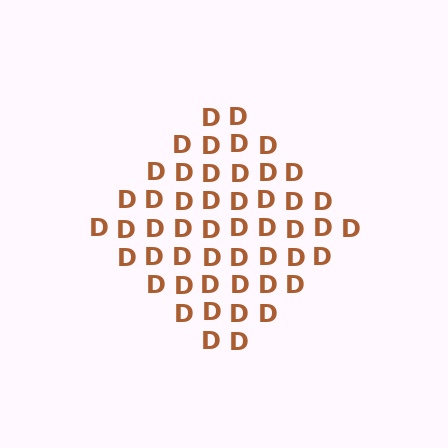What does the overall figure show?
The overall figure shows a diamond.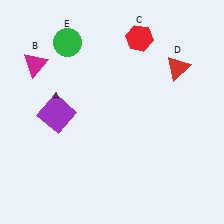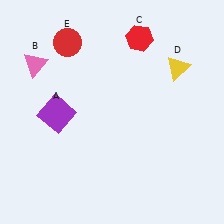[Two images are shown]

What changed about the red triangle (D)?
In Image 1, D is red. In Image 2, it changed to yellow.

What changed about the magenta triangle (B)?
In Image 1, B is magenta. In Image 2, it changed to pink.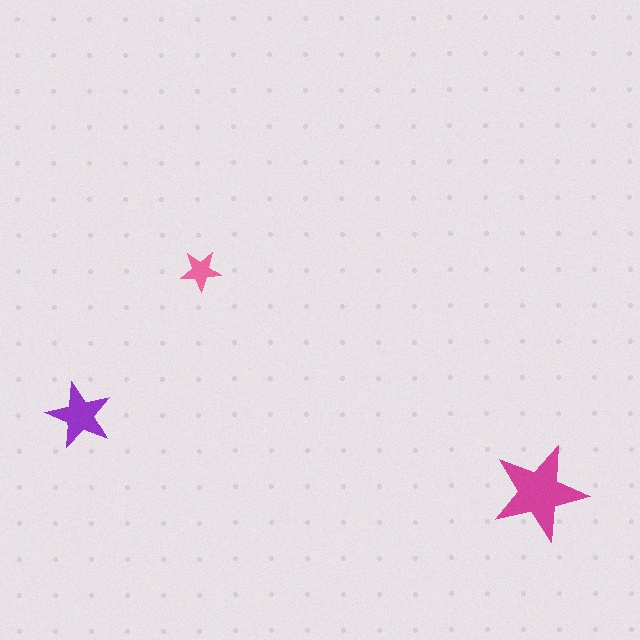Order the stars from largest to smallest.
the magenta one, the purple one, the pink one.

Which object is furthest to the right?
The magenta star is rightmost.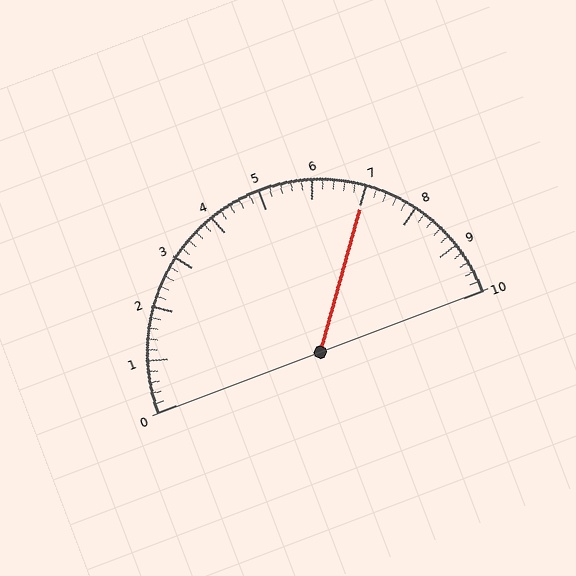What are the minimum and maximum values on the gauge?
The gauge ranges from 0 to 10.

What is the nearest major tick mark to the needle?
The nearest major tick mark is 7.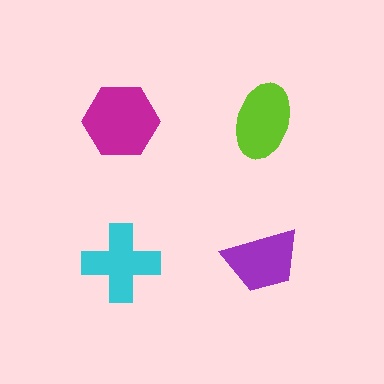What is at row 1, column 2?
A lime ellipse.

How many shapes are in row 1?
2 shapes.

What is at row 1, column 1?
A magenta hexagon.